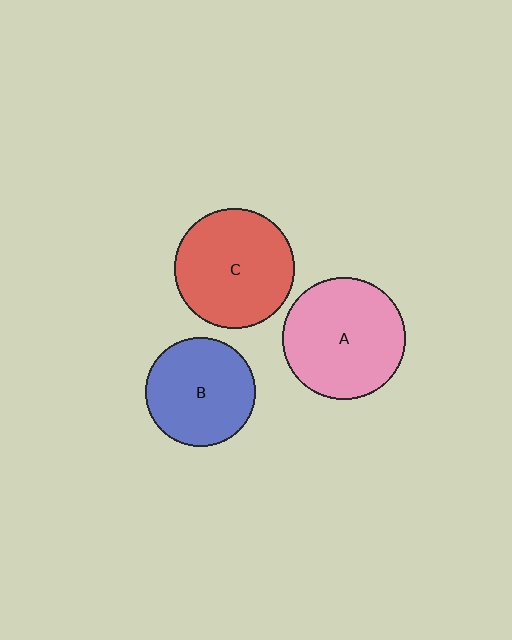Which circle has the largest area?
Circle A (pink).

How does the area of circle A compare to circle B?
Approximately 1.3 times.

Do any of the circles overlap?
No, none of the circles overlap.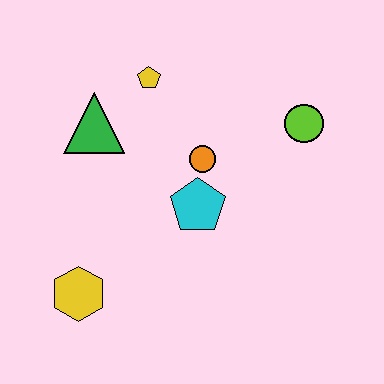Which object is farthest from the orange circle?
The yellow hexagon is farthest from the orange circle.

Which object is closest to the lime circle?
The orange circle is closest to the lime circle.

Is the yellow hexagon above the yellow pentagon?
No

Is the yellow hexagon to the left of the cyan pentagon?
Yes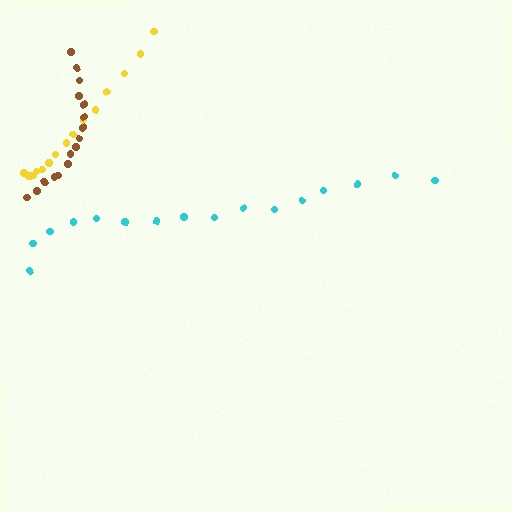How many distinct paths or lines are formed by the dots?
There are 3 distinct paths.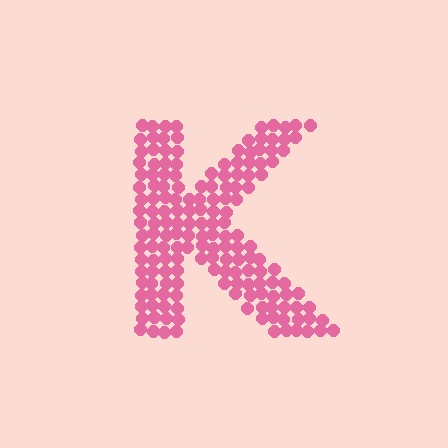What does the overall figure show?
The overall figure shows the letter K.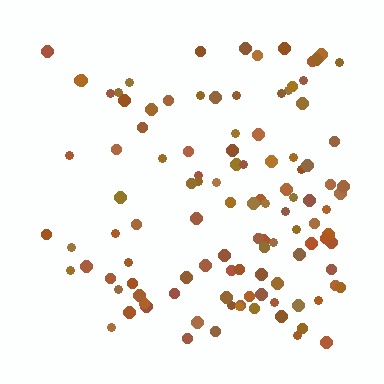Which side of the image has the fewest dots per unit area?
The left.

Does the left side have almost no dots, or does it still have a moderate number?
Still a moderate number, just noticeably fewer than the right.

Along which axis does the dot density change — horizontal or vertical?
Horizontal.